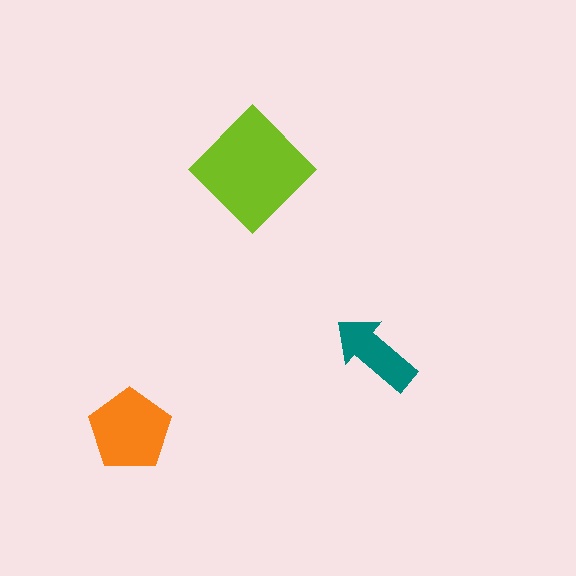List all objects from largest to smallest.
The lime diamond, the orange pentagon, the teal arrow.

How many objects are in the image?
There are 3 objects in the image.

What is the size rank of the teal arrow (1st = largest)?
3rd.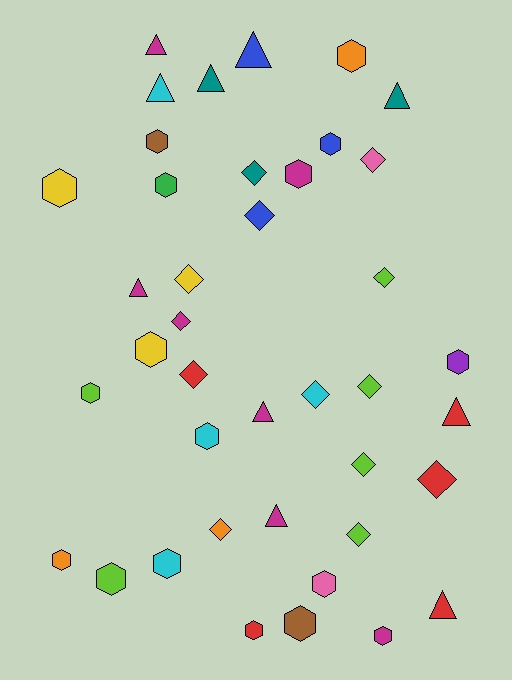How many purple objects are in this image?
There is 1 purple object.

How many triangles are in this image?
There are 10 triangles.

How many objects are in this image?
There are 40 objects.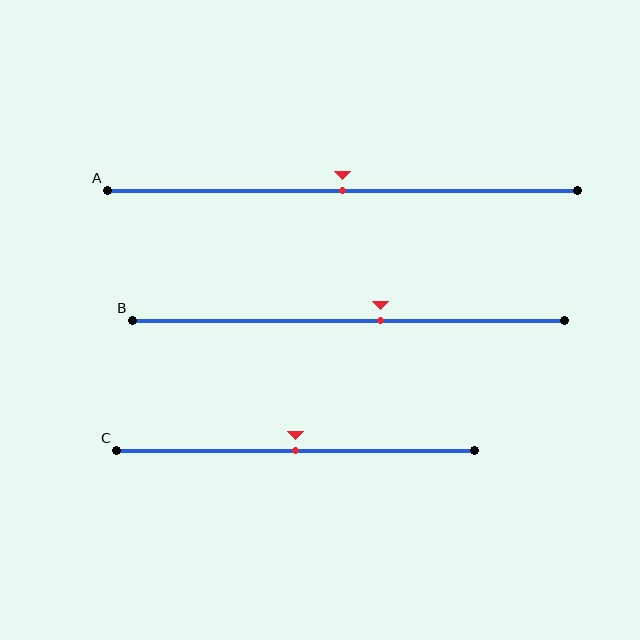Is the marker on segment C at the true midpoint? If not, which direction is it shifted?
Yes, the marker on segment C is at the true midpoint.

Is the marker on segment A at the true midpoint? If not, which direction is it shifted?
Yes, the marker on segment A is at the true midpoint.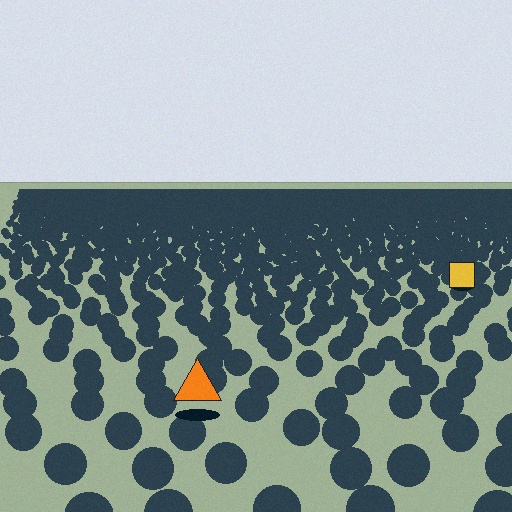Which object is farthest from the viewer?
The yellow square is farthest from the viewer. It appears smaller and the ground texture around it is denser.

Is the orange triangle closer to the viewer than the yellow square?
Yes. The orange triangle is closer — you can tell from the texture gradient: the ground texture is coarser near it.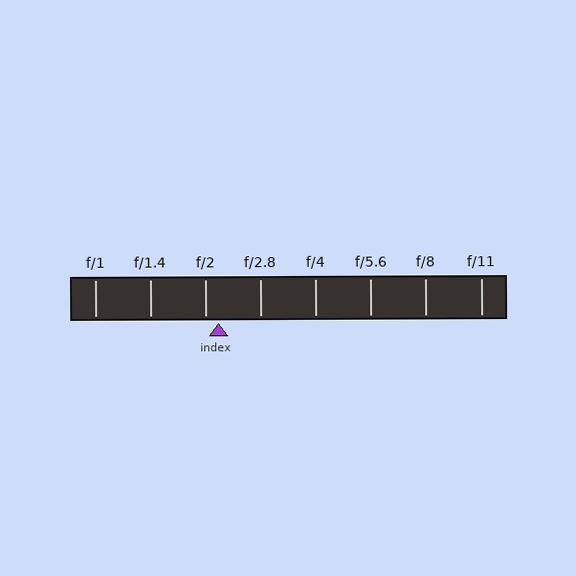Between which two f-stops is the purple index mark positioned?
The index mark is between f/2 and f/2.8.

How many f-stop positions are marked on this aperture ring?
There are 8 f-stop positions marked.